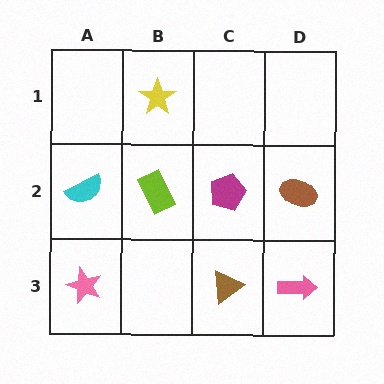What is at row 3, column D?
A pink arrow.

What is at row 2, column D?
A brown ellipse.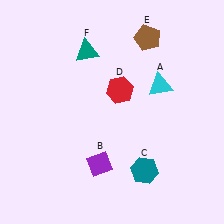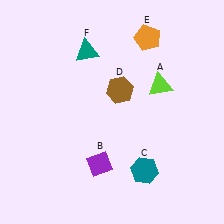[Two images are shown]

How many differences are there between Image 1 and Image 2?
There are 3 differences between the two images.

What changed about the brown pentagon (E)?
In Image 1, E is brown. In Image 2, it changed to orange.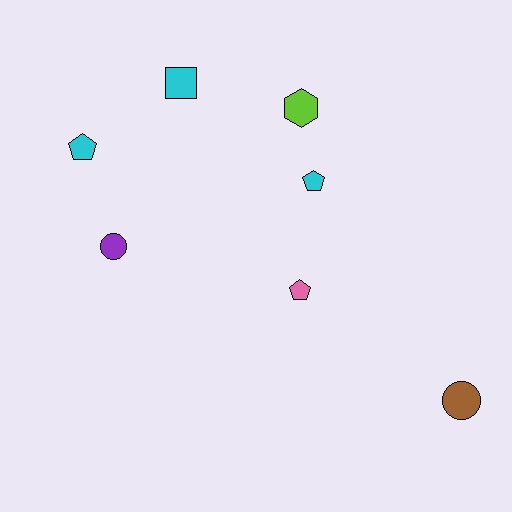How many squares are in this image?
There is 1 square.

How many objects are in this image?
There are 7 objects.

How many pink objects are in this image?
There is 1 pink object.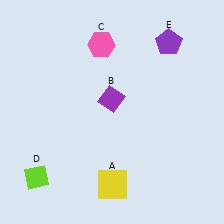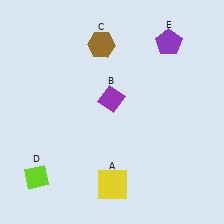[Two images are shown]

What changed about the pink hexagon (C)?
In Image 1, C is pink. In Image 2, it changed to brown.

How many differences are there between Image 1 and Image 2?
There is 1 difference between the two images.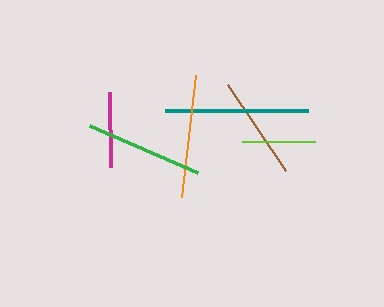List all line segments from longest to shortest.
From longest to shortest: teal, orange, green, brown, magenta, lime.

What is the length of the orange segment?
The orange segment is approximately 122 pixels long.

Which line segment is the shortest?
The lime line is the shortest at approximately 74 pixels.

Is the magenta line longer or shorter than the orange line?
The orange line is longer than the magenta line.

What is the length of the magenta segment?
The magenta segment is approximately 75 pixels long.